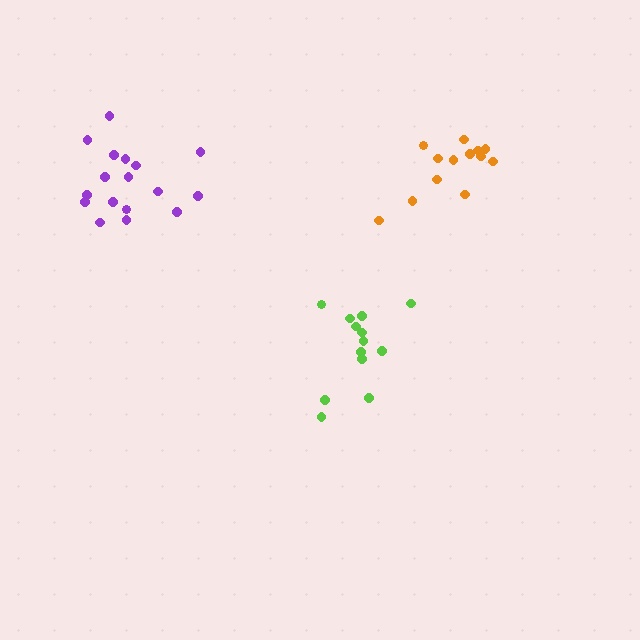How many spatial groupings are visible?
There are 3 spatial groupings.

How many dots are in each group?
Group 1: 13 dots, Group 2: 13 dots, Group 3: 17 dots (43 total).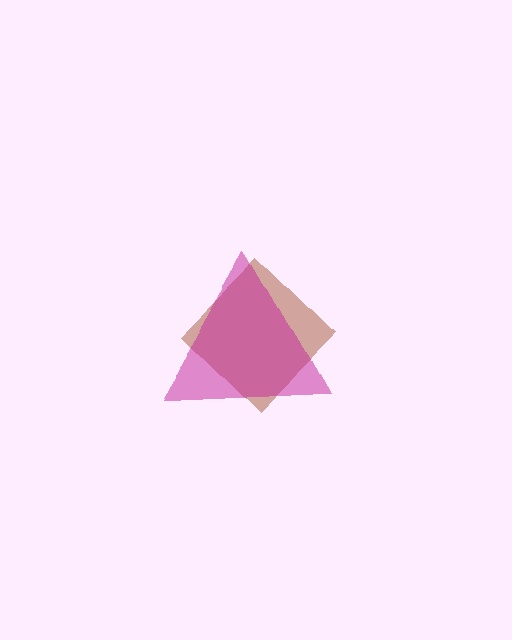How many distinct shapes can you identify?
There are 2 distinct shapes: a brown diamond, a magenta triangle.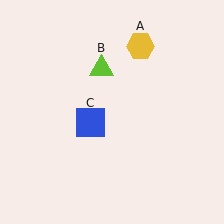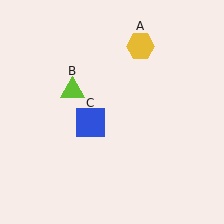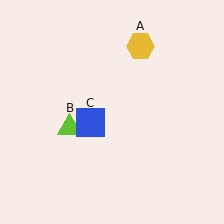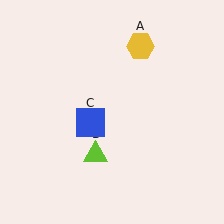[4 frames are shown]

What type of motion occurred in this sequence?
The lime triangle (object B) rotated counterclockwise around the center of the scene.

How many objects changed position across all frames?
1 object changed position: lime triangle (object B).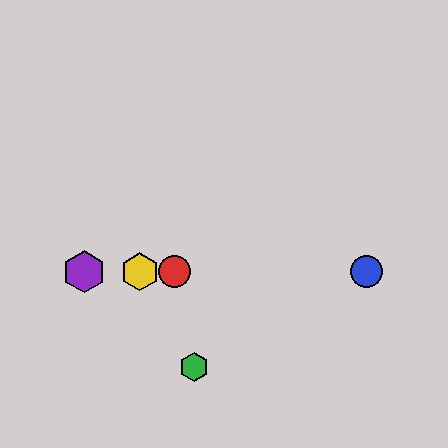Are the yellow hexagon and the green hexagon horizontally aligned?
No, the yellow hexagon is at y≈272 and the green hexagon is at y≈367.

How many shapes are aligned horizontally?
4 shapes (the red circle, the blue circle, the yellow hexagon, the purple hexagon) are aligned horizontally.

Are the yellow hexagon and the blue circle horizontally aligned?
Yes, both are at y≈272.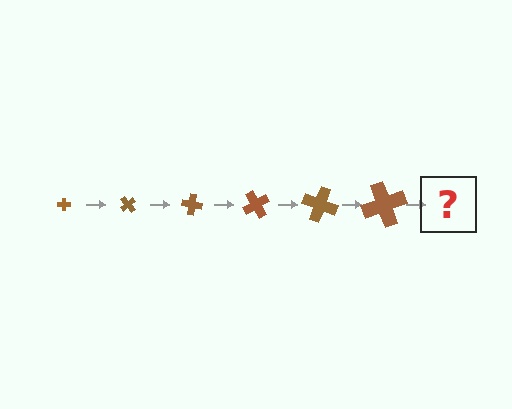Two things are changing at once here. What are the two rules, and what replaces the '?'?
The two rules are that the cross grows larger each step and it rotates 50 degrees each step. The '?' should be a cross, larger than the previous one and rotated 300 degrees from the start.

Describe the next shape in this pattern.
It should be a cross, larger than the previous one and rotated 300 degrees from the start.